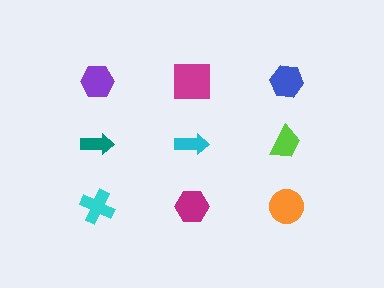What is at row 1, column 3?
A blue hexagon.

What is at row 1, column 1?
A purple hexagon.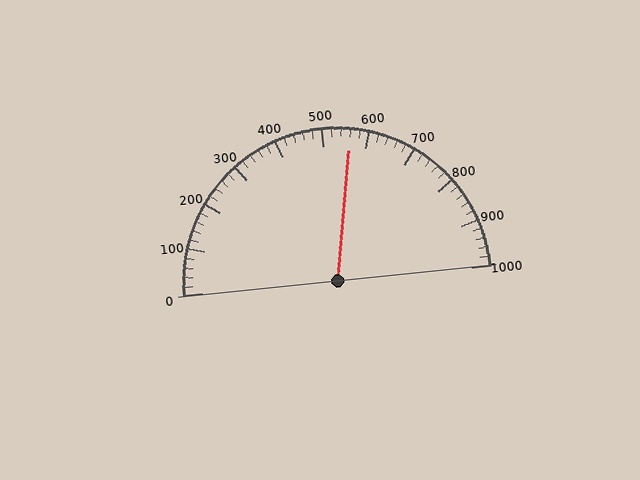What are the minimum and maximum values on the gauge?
The gauge ranges from 0 to 1000.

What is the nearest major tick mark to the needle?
The nearest major tick mark is 600.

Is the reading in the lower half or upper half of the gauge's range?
The reading is in the upper half of the range (0 to 1000).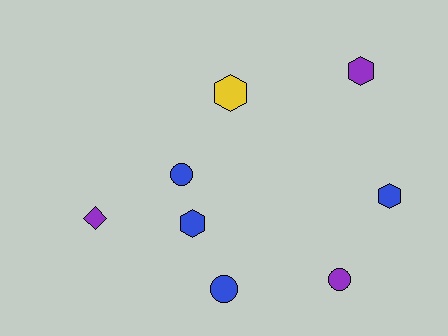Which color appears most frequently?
Blue, with 4 objects.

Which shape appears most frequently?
Hexagon, with 4 objects.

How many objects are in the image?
There are 8 objects.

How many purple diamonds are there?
There is 1 purple diamond.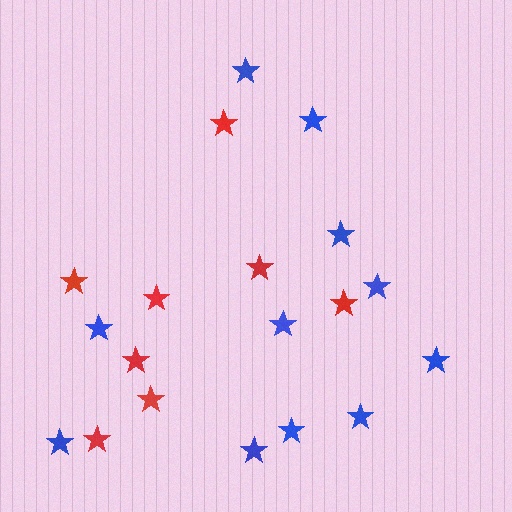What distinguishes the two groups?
There are 2 groups: one group of red stars (8) and one group of blue stars (11).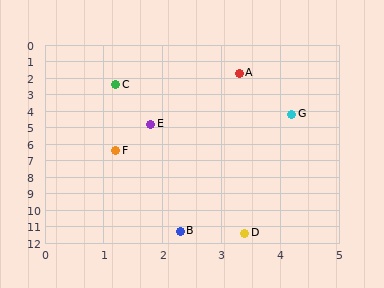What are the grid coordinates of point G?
Point G is at approximately (4.2, 4.2).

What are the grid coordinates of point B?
Point B is at approximately (2.3, 11.3).